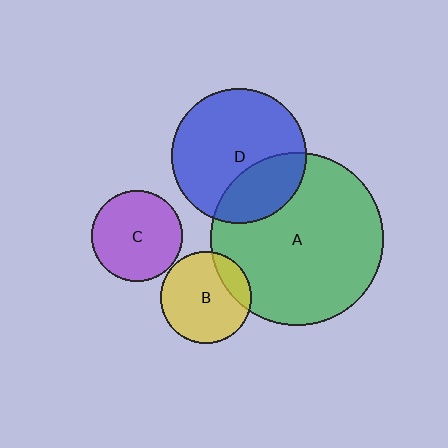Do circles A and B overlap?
Yes.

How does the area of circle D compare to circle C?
Approximately 2.2 times.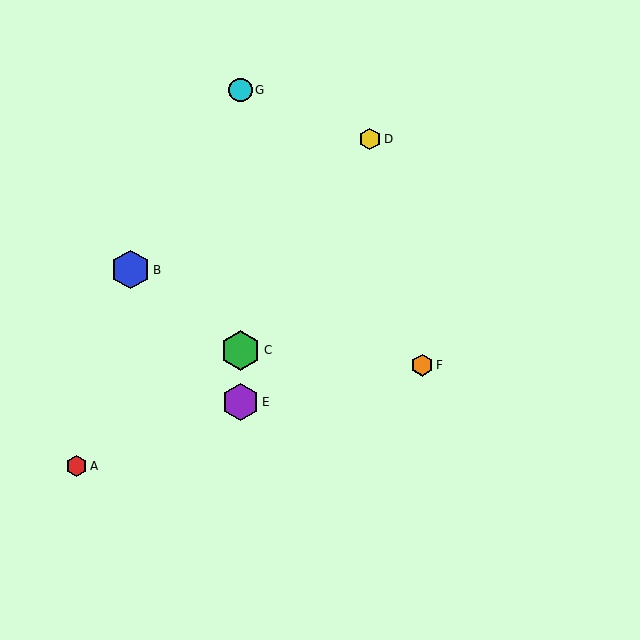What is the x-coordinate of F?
Object F is at x≈422.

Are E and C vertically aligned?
Yes, both are at x≈241.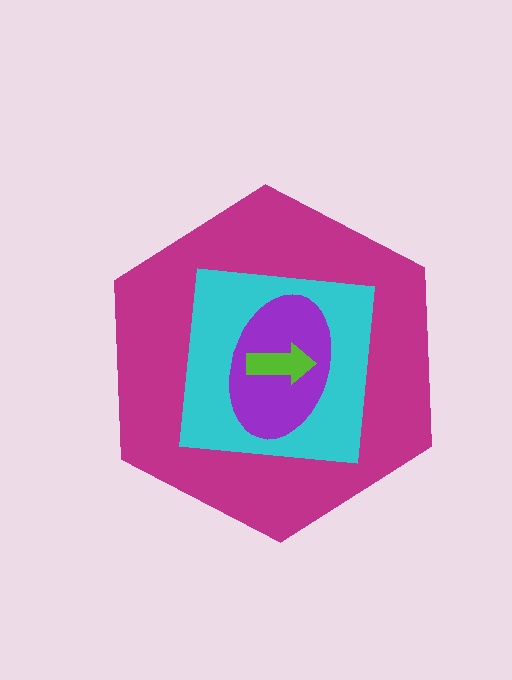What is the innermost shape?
The lime arrow.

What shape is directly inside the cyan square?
The purple ellipse.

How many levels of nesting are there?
4.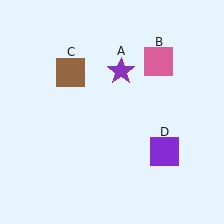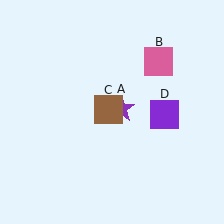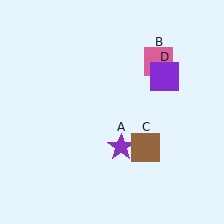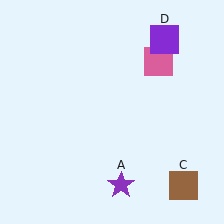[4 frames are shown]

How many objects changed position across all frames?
3 objects changed position: purple star (object A), brown square (object C), purple square (object D).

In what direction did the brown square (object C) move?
The brown square (object C) moved down and to the right.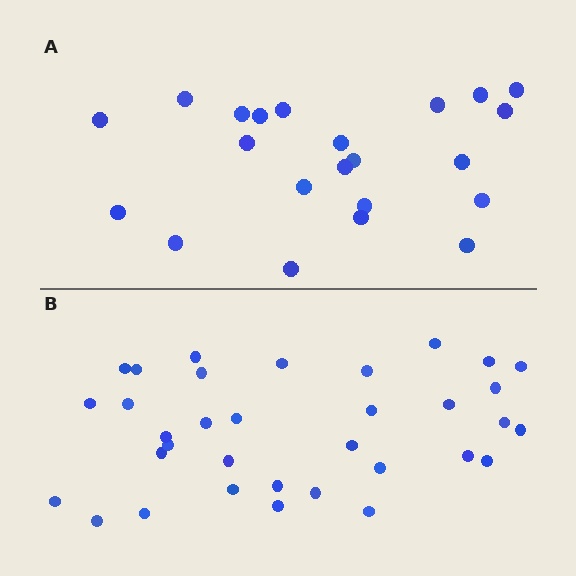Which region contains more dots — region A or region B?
Region B (the bottom region) has more dots.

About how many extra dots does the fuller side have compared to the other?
Region B has roughly 12 or so more dots than region A.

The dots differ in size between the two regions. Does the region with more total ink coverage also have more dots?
No. Region A has more total ink coverage because its dots are larger, but region B actually contains more individual dots. Total area can be misleading — the number of items is what matters here.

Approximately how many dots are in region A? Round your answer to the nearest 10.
About 20 dots. (The exact count is 22, which rounds to 20.)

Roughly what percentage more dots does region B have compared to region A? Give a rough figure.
About 55% more.